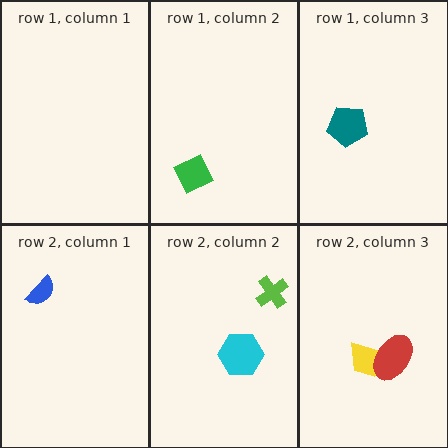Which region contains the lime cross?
The row 2, column 2 region.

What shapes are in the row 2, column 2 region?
The cyan hexagon, the lime cross.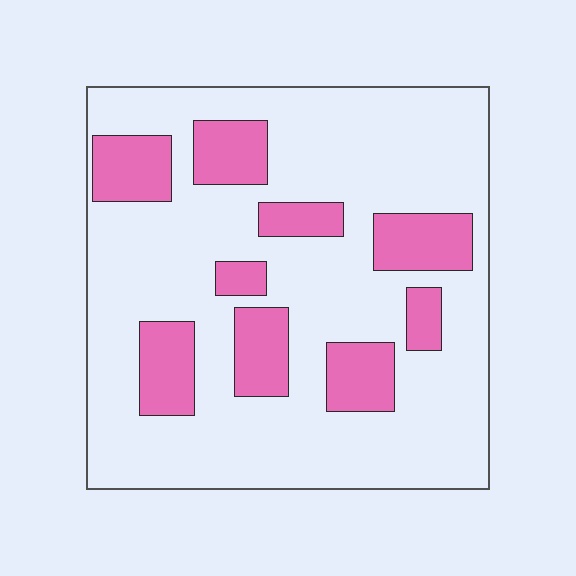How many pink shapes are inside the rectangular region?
9.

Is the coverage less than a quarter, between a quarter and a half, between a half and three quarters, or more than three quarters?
Less than a quarter.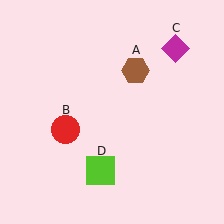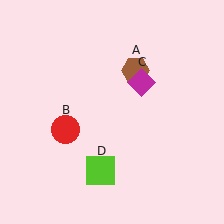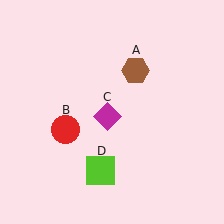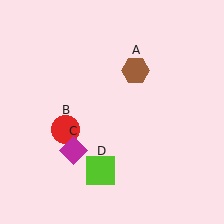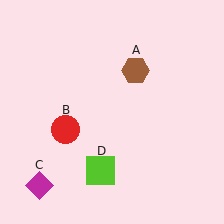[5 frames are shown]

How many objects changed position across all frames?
1 object changed position: magenta diamond (object C).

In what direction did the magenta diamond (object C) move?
The magenta diamond (object C) moved down and to the left.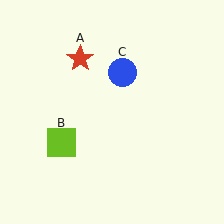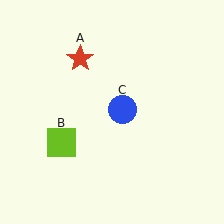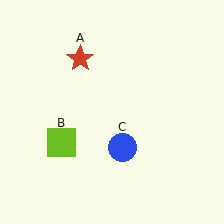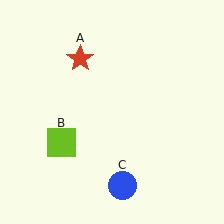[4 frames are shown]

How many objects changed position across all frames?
1 object changed position: blue circle (object C).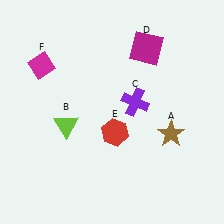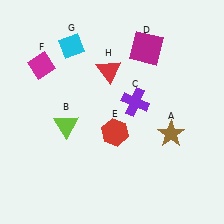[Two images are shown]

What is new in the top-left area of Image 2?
A red triangle (H) was added in the top-left area of Image 2.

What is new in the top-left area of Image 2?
A cyan diamond (G) was added in the top-left area of Image 2.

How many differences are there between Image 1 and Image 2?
There are 2 differences between the two images.